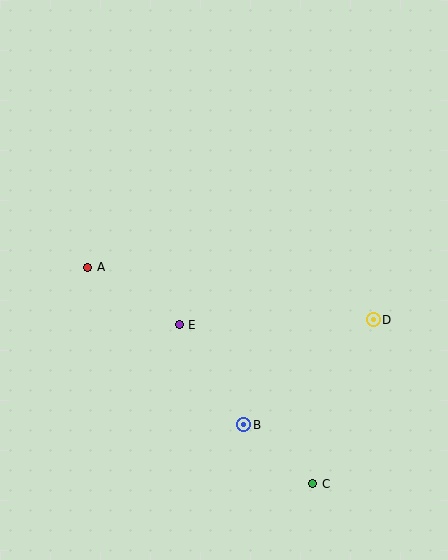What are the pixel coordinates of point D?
Point D is at (373, 320).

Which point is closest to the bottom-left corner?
Point B is closest to the bottom-left corner.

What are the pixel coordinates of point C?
Point C is at (313, 484).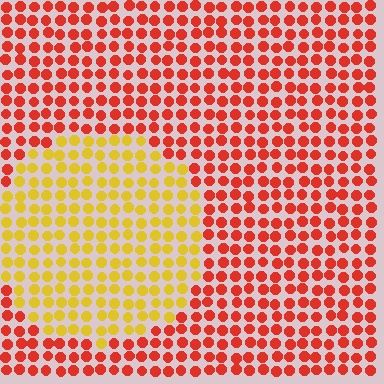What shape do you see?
I see a circle.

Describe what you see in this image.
The image is filled with small red elements in a uniform arrangement. A circle-shaped region is visible where the elements are tinted to a slightly different hue, forming a subtle color boundary.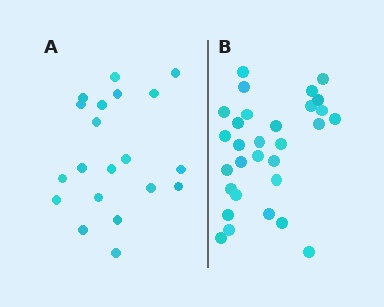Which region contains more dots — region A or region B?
Region B (the right region) has more dots.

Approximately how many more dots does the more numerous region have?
Region B has roughly 10 or so more dots than region A.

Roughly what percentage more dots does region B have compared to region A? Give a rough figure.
About 50% more.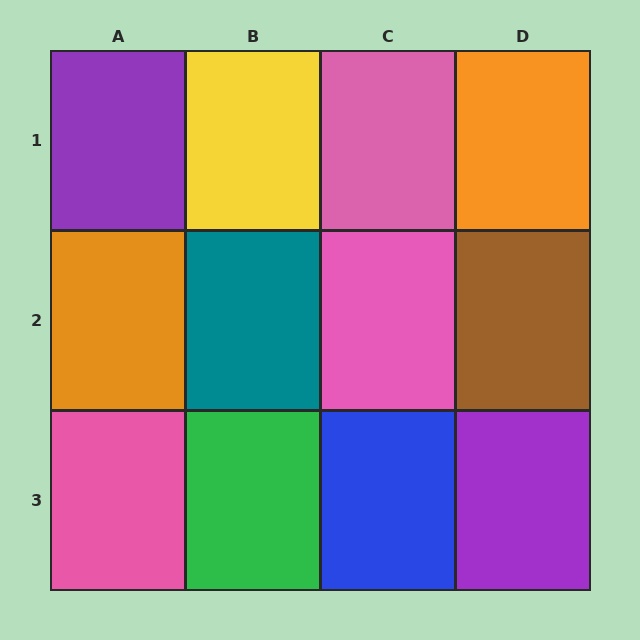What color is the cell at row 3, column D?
Purple.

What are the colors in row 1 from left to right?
Purple, yellow, pink, orange.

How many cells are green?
1 cell is green.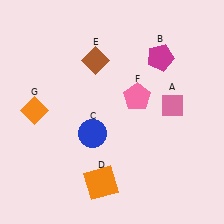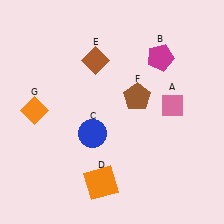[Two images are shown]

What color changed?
The pentagon (F) changed from pink in Image 1 to brown in Image 2.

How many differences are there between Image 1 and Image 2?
There is 1 difference between the two images.